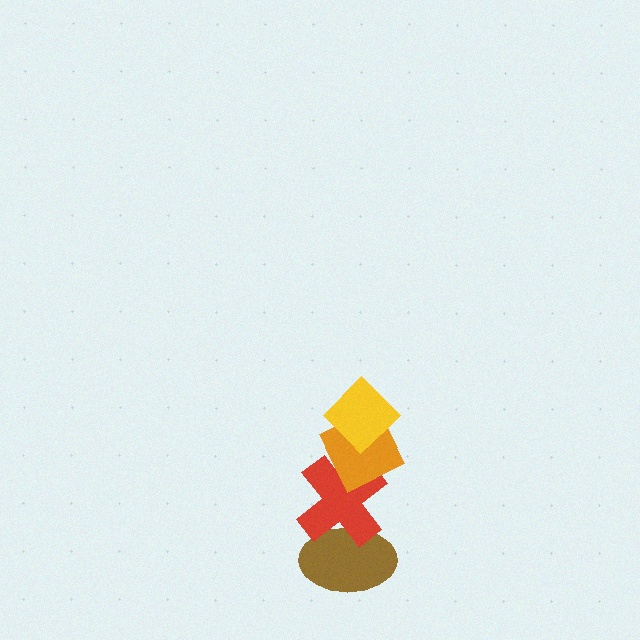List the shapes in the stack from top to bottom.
From top to bottom: the yellow diamond, the orange diamond, the red cross, the brown ellipse.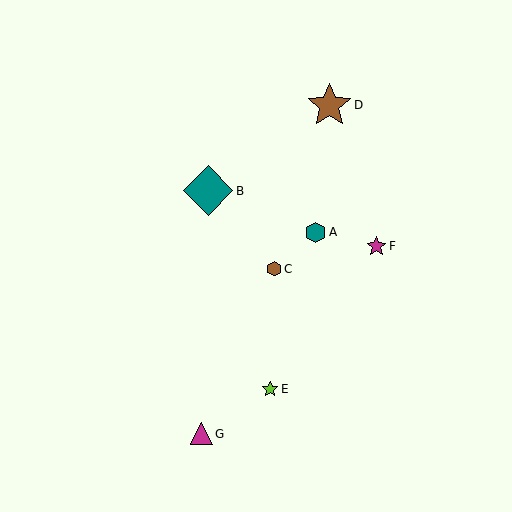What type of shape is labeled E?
Shape E is a lime star.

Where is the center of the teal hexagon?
The center of the teal hexagon is at (316, 232).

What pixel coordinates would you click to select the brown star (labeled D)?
Click at (329, 106) to select the brown star D.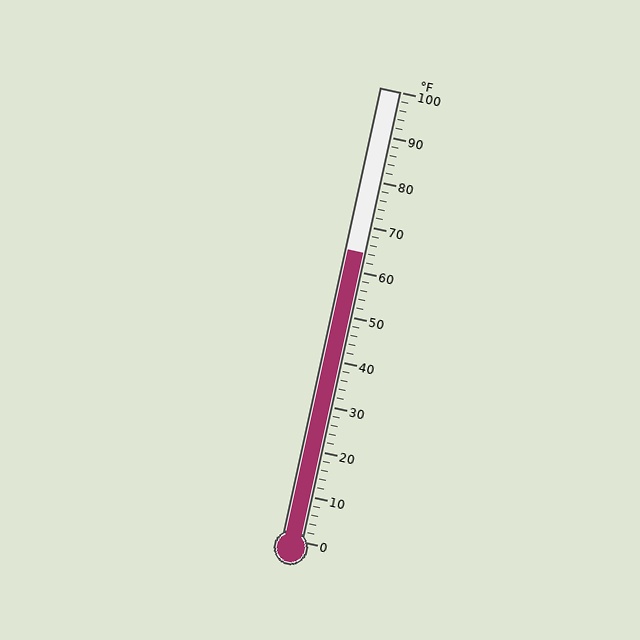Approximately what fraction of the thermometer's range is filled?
The thermometer is filled to approximately 65% of its range.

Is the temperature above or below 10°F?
The temperature is above 10°F.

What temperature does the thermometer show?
The thermometer shows approximately 64°F.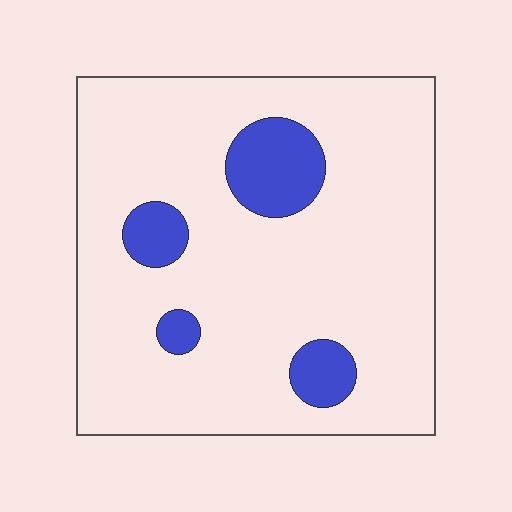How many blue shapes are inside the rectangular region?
4.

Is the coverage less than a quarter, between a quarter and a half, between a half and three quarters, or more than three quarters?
Less than a quarter.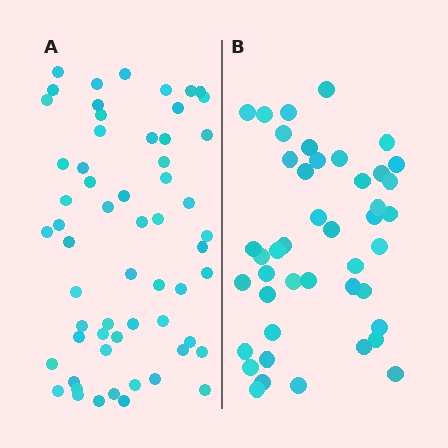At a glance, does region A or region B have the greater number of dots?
Region A (the left region) has more dots.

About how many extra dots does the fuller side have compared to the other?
Region A has approximately 15 more dots than region B.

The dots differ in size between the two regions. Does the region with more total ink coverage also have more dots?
No. Region B has more total ink coverage because its dots are larger, but region A actually contains more individual dots. Total area can be misleading — the number of items is what matters here.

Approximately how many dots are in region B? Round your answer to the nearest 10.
About 40 dots. (The exact count is 44, which rounds to 40.)